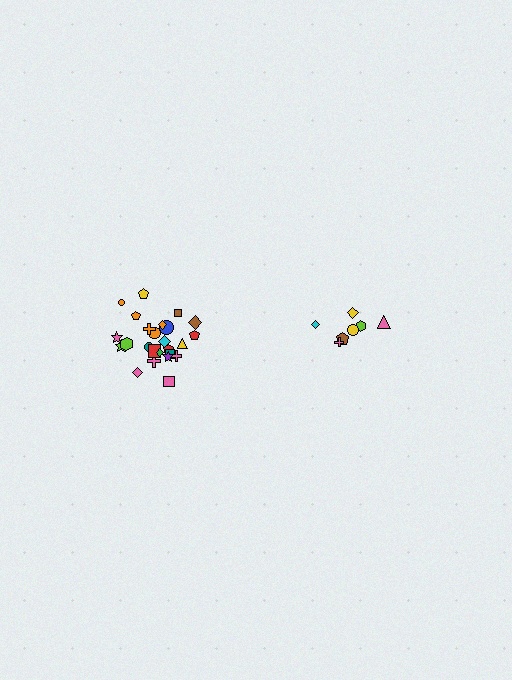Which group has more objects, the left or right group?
The left group.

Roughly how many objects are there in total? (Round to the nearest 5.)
Roughly 30 objects in total.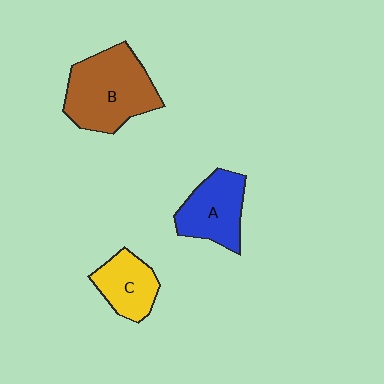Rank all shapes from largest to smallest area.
From largest to smallest: B (brown), A (blue), C (yellow).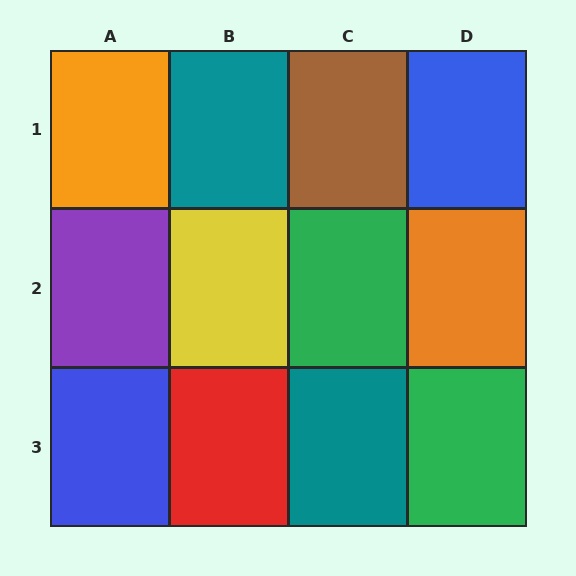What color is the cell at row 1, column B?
Teal.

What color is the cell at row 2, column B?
Yellow.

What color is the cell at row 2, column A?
Purple.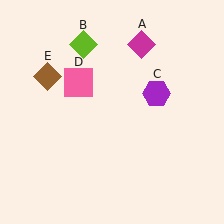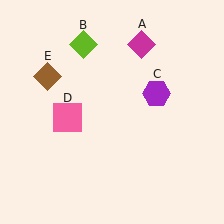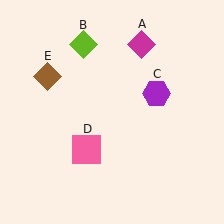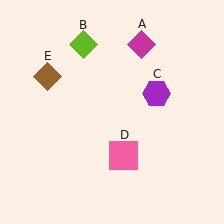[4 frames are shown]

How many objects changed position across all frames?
1 object changed position: pink square (object D).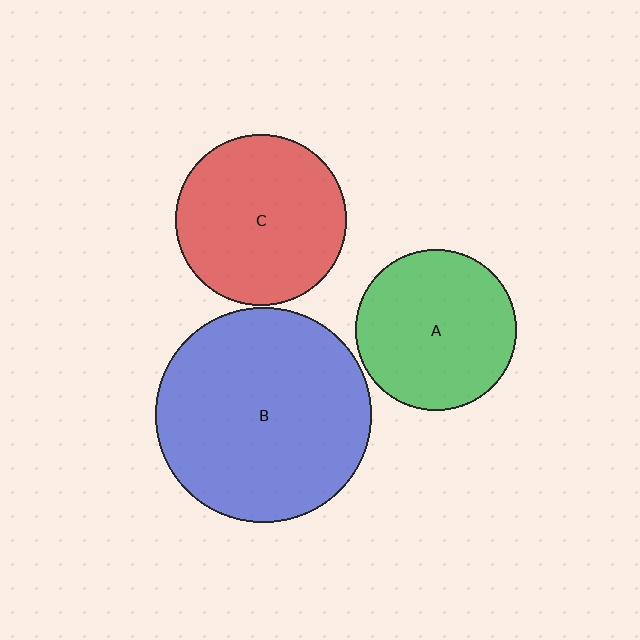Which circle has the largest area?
Circle B (blue).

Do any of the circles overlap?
No, none of the circles overlap.